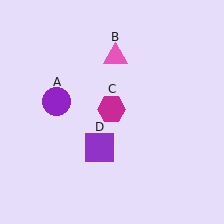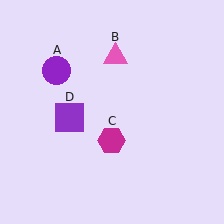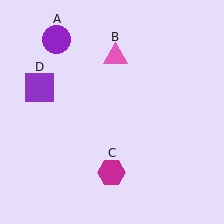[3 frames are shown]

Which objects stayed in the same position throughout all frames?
Pink triangle (object B) remained stationary.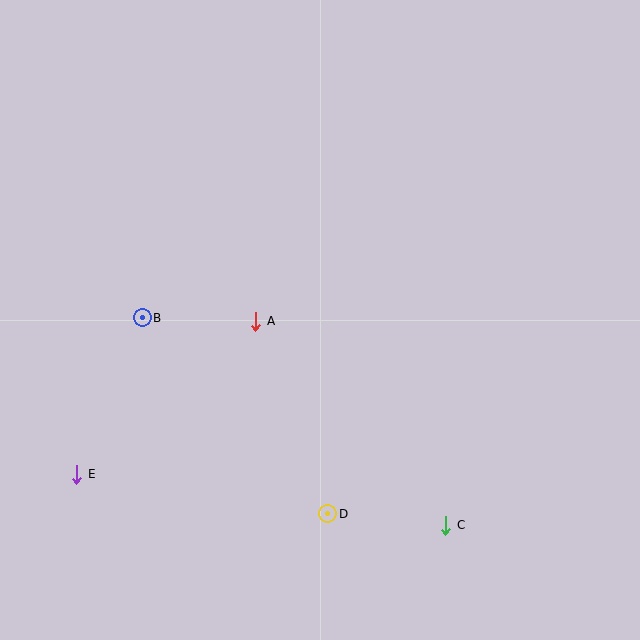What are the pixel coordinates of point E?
Point E is at (77, 474).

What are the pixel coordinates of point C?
Point C is at (446, 525).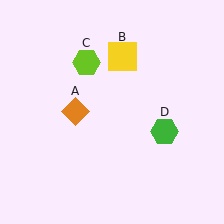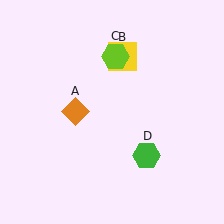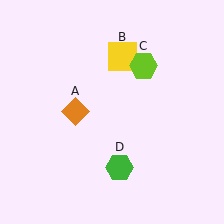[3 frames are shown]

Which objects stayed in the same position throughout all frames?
Orange diamond (object A) and yellow square (object B) remained stationary.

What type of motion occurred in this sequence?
The lime hexagon (object C), green hexagon (object D) rotated clockwise around the center of the scene.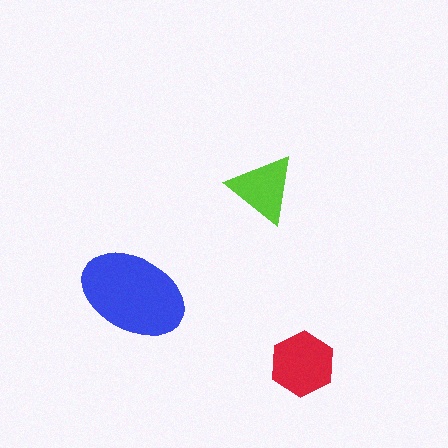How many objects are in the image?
There are 3 objects in the image.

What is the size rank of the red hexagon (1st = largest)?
2nd.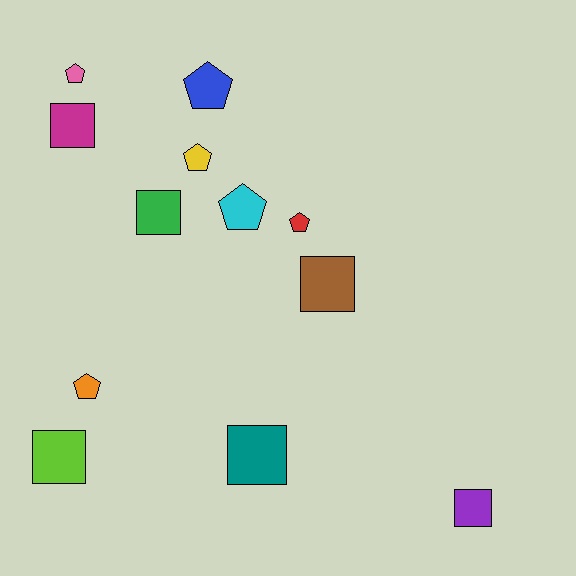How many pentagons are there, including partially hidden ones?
There are 6 pentagons.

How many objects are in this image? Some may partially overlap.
There are 12 objects.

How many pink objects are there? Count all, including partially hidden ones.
There is 1 pink object.